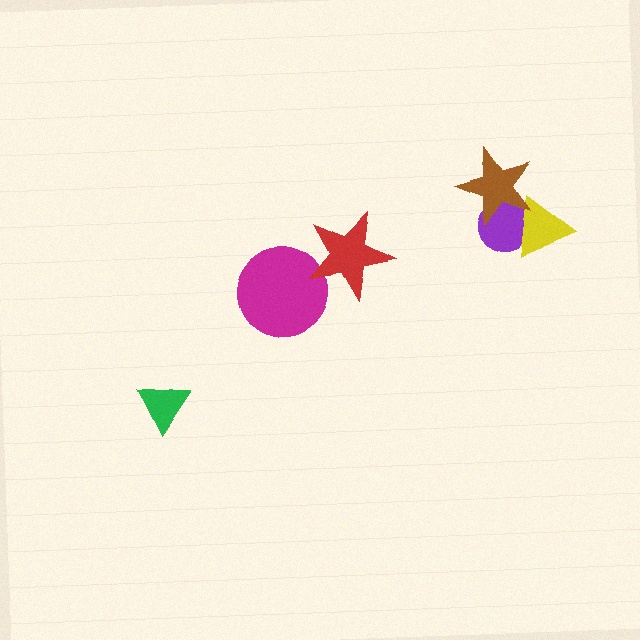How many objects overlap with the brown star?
2 objects overlap with the brown star.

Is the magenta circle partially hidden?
Yes, it is partially covered by another shape.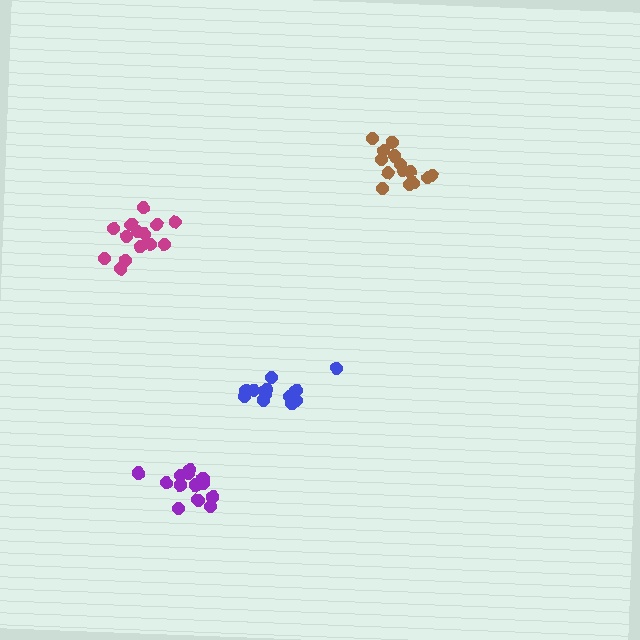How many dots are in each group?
Group 1: 12 dots, Group 2: 15 dots, Group 3: 14 dots, Group 4: 13 dots (54 total).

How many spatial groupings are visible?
There are 4 spatial groupings.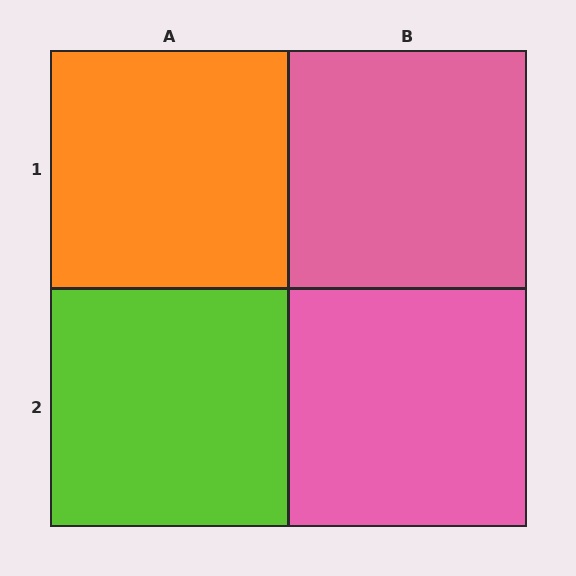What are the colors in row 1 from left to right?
Orange, pink.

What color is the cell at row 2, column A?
Lime.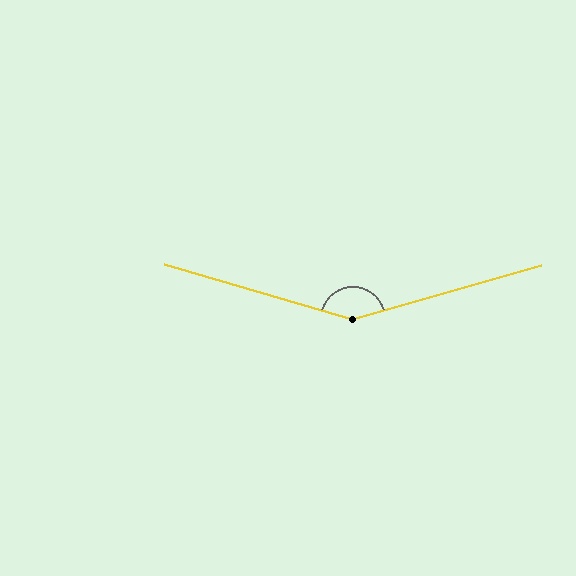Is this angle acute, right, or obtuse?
It is obtuse.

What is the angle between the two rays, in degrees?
Approximately 148 degrees.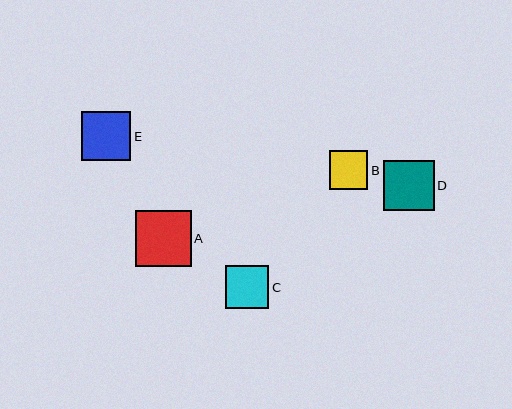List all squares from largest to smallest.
From largest to smallest: A, D, E, C, B.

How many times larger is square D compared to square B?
Square D is approximately 1.3 times the size of square B.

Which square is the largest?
Square A is the largest with a size of approximately 56 pixels.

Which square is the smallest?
Square B is the smallest with a size of approximately 39 pixels.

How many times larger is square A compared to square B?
Square A is approximately 1.4 times the size of square B.